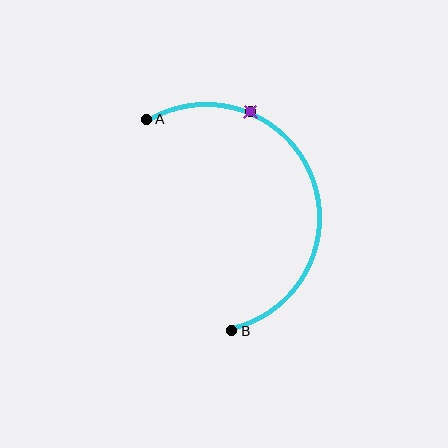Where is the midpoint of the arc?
The arc midpoint is the point on the curve farthest from the straight line joining A and B. It sits to the right of that line.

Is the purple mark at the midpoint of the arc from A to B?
No. The purple mark lies on the arc but is closer to endpoint A. The arc midpoint would be at the point on the curve equidistant along the arc from both A and B.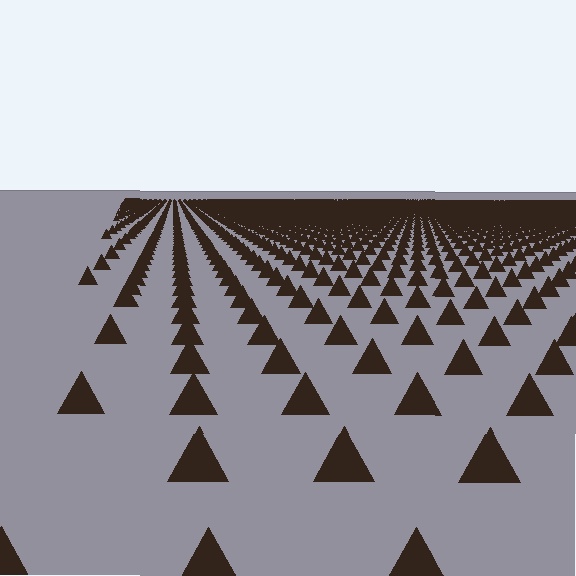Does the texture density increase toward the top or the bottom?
Density increases toward the top.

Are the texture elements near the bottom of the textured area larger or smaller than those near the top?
Larger. Near the bottom, elements are closer to the viewer and appear at a bigger on-screen size.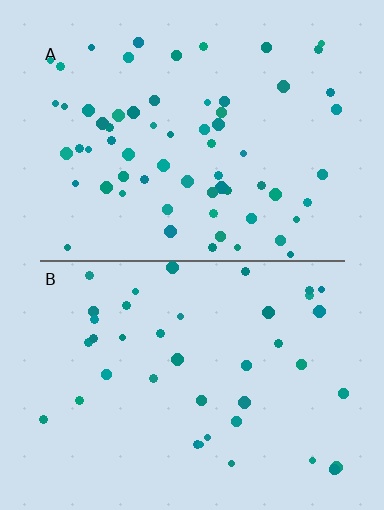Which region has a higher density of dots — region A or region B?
A (the top).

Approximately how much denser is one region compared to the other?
Approximately 1.6× — region A over region B.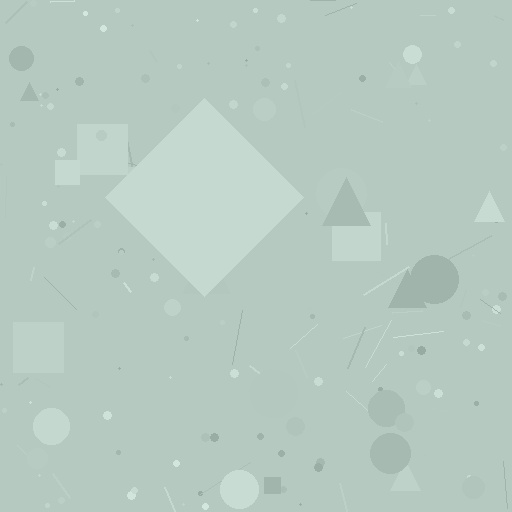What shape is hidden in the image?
A diamond is hidden in the image.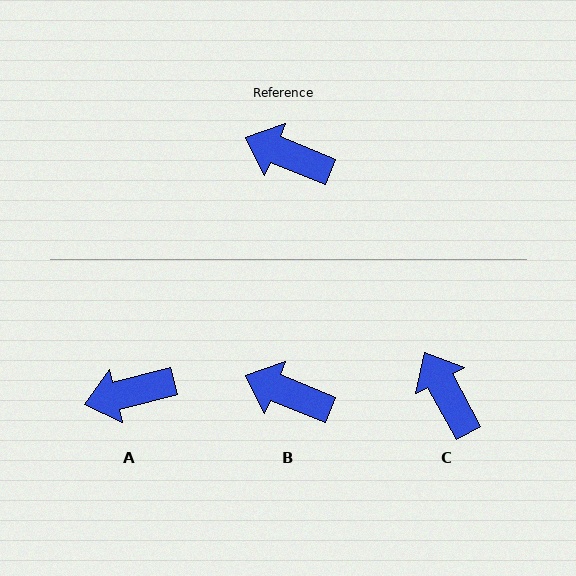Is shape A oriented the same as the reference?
No, it is off by about 36 degrees.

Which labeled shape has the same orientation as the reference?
B.